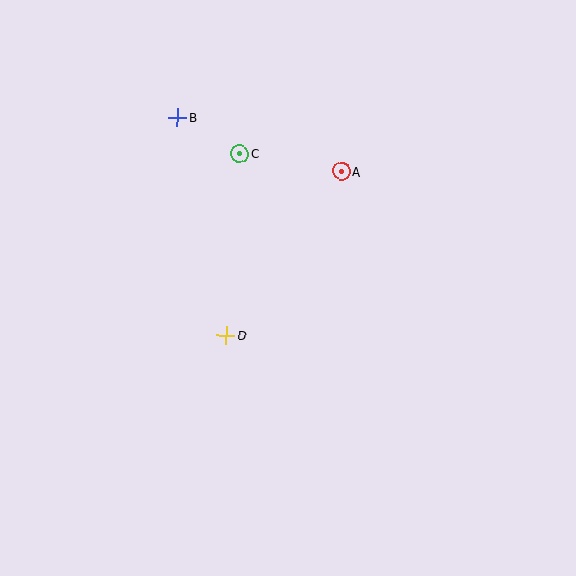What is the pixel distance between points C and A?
The distance between C and A is 103 pixels.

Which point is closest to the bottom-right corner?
Point D is closest to the bottom-right corner.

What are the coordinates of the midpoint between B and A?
The midpoint between B and A is at (260, 144).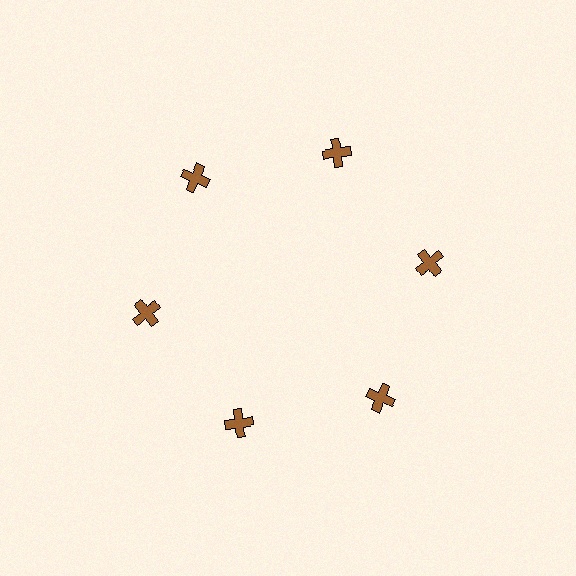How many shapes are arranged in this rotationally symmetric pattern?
There are 6 shapes, arranged in 6 groups of 1.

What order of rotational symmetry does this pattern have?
This pattern has 6-fold rotational symmetry.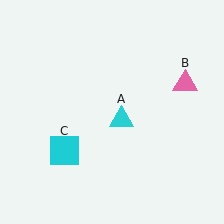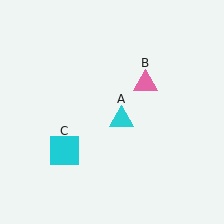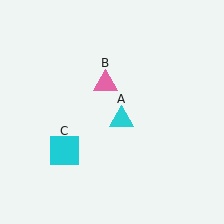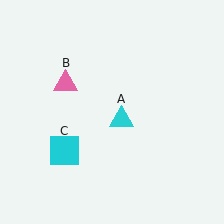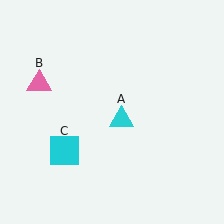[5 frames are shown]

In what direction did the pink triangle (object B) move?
The pink triangle (object B) moved left.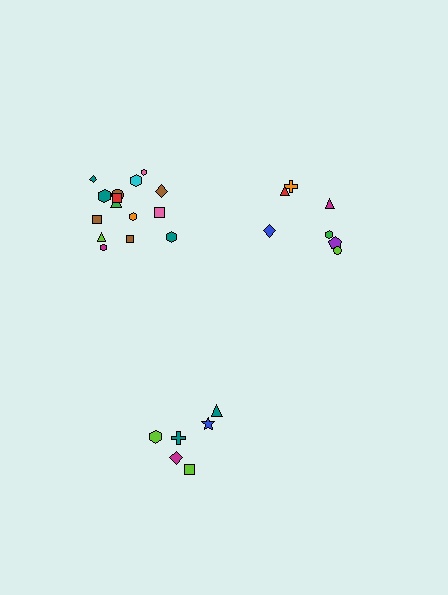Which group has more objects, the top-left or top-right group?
The top-left group.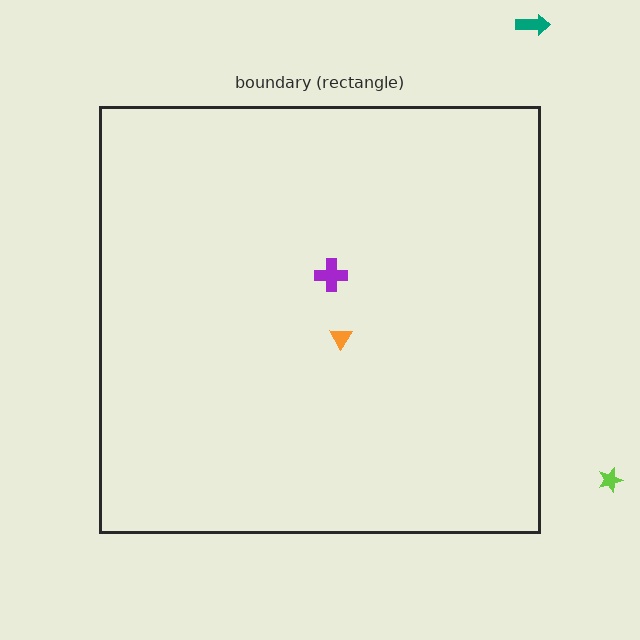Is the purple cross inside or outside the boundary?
Inside.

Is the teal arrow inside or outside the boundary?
Outside.